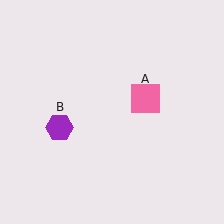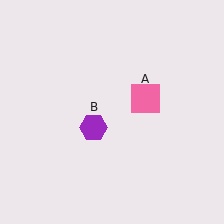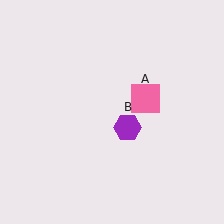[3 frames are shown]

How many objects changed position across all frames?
1 object changed position: purple hexagon (object B).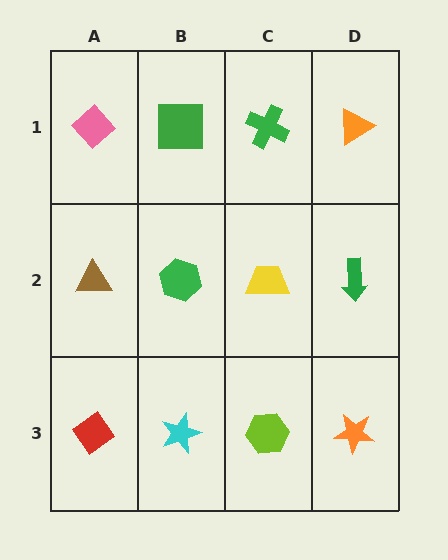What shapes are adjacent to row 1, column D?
A green arrow (row 2, column D), a green cross (row 1, column C).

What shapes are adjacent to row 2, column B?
A green square (row 1, column B), a cyan star (row 3, column B), a brown triangle (row 2, column A), a yellow trapezoid (row 2, column C).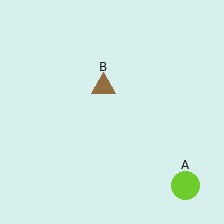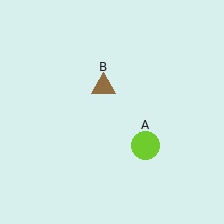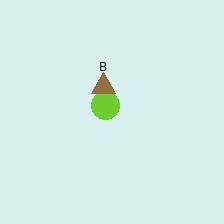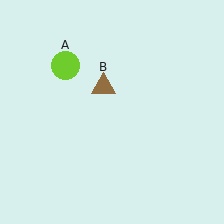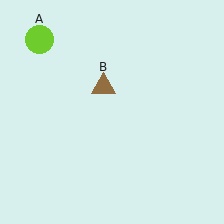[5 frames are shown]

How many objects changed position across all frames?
1 object changed position: lime circle (object A).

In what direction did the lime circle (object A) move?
The lime circle (object A) moved up and to the left.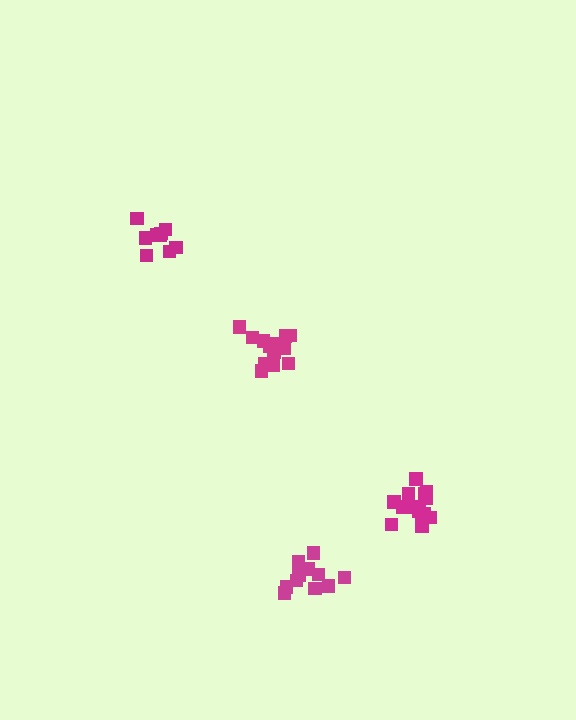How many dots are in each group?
Group 1: 9 dots, Group 2: 14 dots, Group 3: 13 dots, Group 4: 12 dots (48 total).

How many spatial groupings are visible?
There are 4 spatial groupings.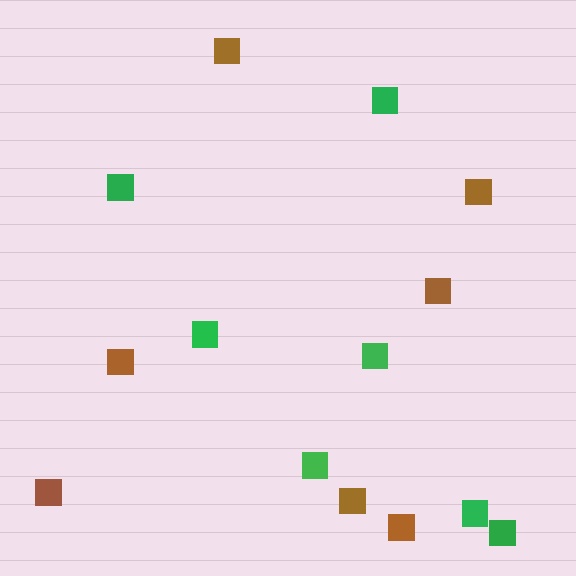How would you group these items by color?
There are 2 groups: one group of green squares (7) and one group of brown squares (7).